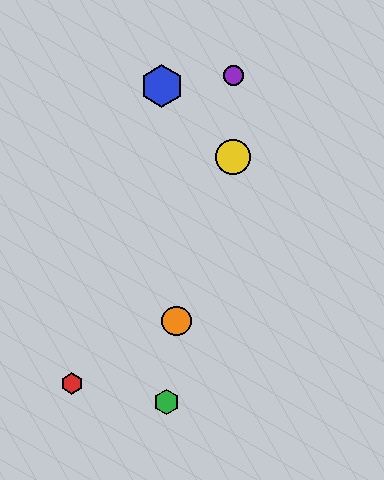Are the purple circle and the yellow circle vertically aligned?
Yes, both are at x≈233.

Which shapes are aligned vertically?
The yellow circle, the purple circle are aligned vertically.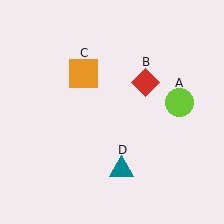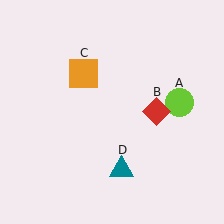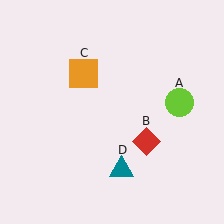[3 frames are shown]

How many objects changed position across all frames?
1 object changed position: red diamond (object B).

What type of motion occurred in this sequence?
The red diamond (object B) rotated clockwise around the center of the scene.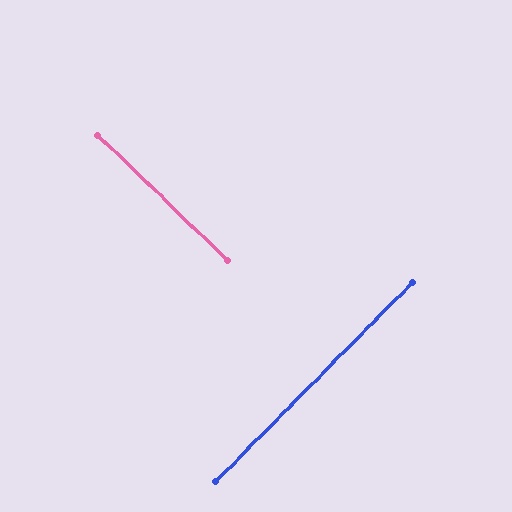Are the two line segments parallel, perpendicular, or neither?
Perpendicular — they meet at approximately 89°.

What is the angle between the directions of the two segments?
Approximately 89 degrees.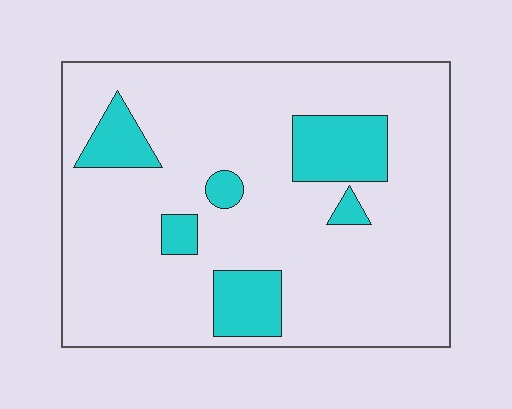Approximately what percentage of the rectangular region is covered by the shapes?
Approximately 15%.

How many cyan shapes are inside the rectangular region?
6.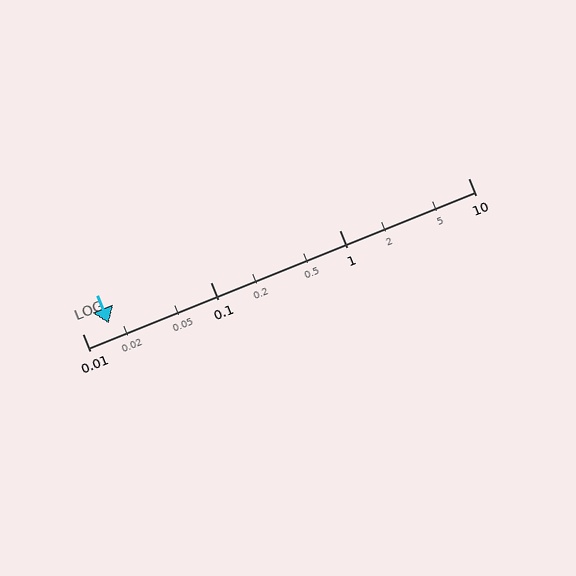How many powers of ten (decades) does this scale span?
The scale spans 3 decades, from 0.01 to 10.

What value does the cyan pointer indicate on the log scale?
The pointer indicates approximately 0.016.